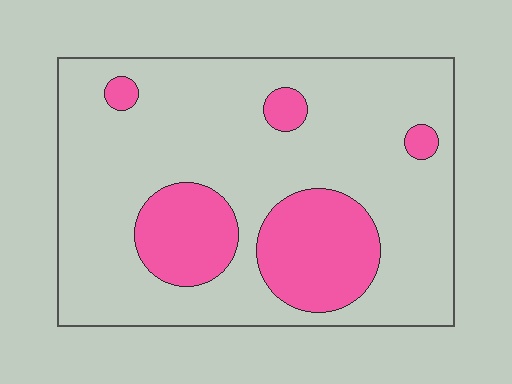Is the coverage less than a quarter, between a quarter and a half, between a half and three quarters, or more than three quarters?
Less than a quarter.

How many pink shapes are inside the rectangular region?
5.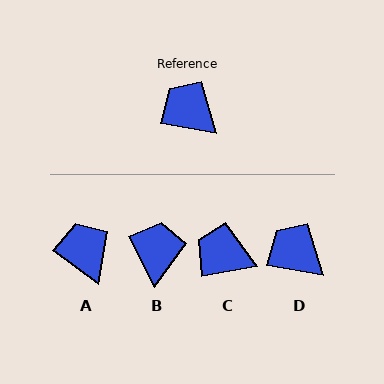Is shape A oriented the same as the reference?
No, it is off by about 26 degrees.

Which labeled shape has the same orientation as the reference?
D.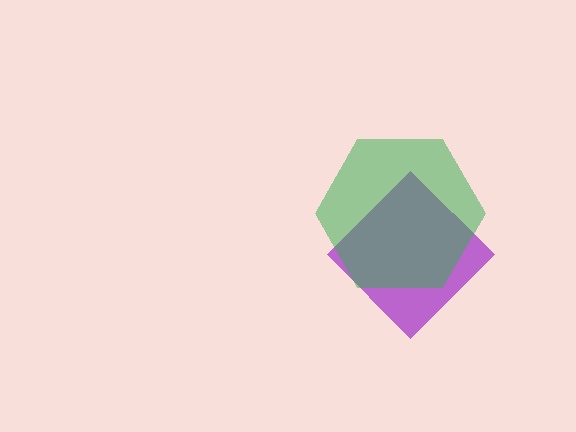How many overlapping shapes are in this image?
There are 2 overlapping shapes in the image.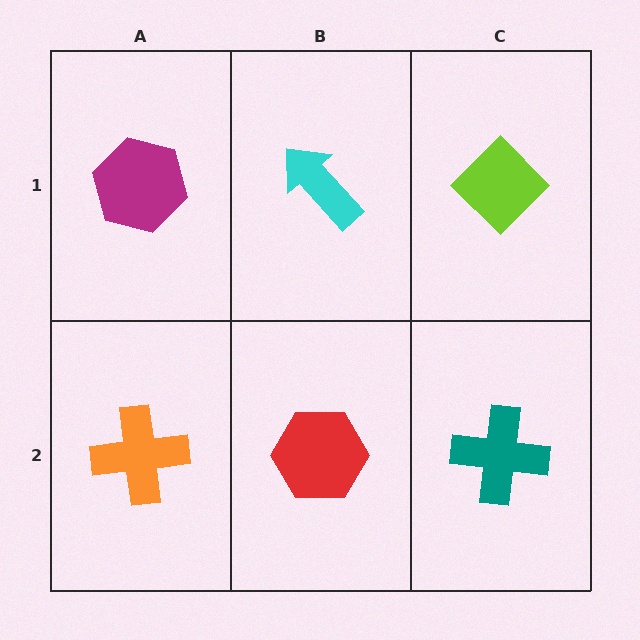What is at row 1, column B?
A cyan arrow.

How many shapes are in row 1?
3 shapes.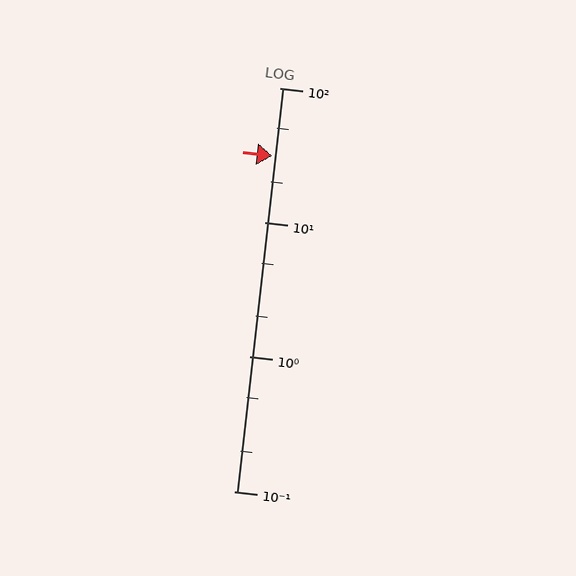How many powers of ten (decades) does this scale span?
The scale spans 3 decades, from 0.1 to 100.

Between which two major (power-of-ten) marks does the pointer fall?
The pointer is between 10 and 100.